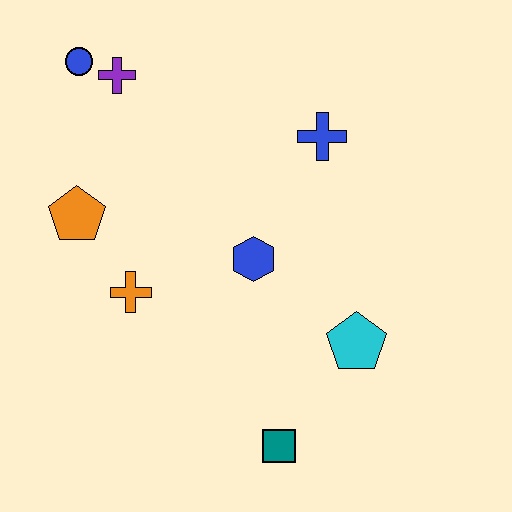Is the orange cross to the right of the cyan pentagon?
No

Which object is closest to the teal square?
The cyan pentagon is closest to the teal square.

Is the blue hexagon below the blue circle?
Yes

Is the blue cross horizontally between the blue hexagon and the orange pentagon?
No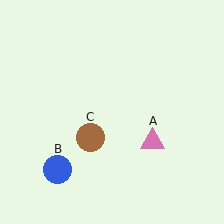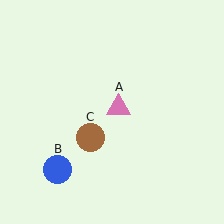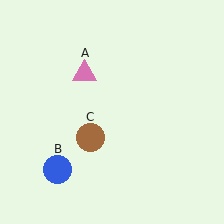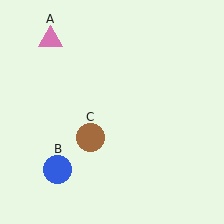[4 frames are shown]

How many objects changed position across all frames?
1 object changed position: pink triangle (object A).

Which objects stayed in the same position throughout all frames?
Blue circle (object B) and brown circle (object C) remained stationary.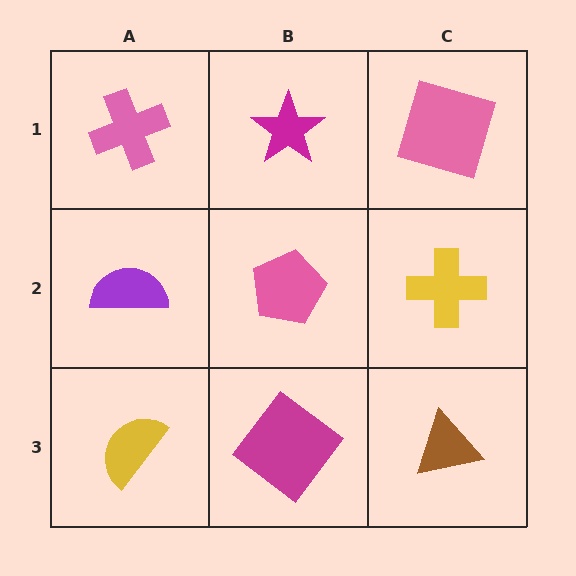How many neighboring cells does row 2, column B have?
4.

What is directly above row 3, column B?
A pink pentagon.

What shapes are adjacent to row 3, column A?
A purple semicircle (row 2, column A), a magenta diamond (row 3, column B).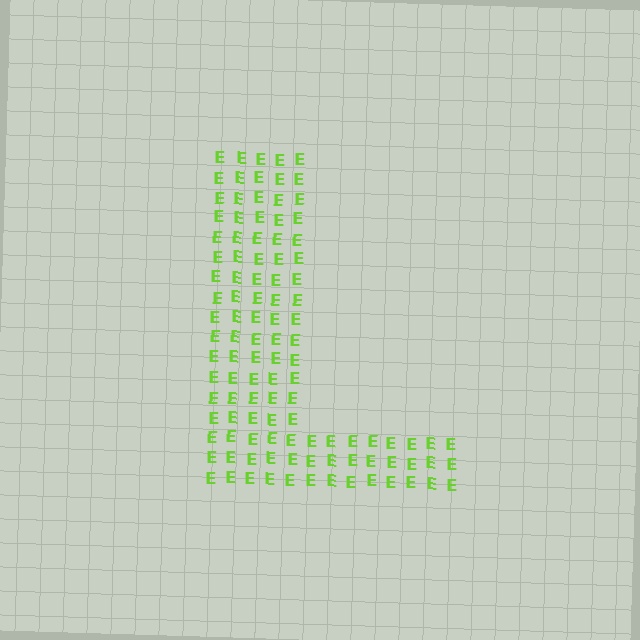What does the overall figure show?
The overall figure shows the letter L.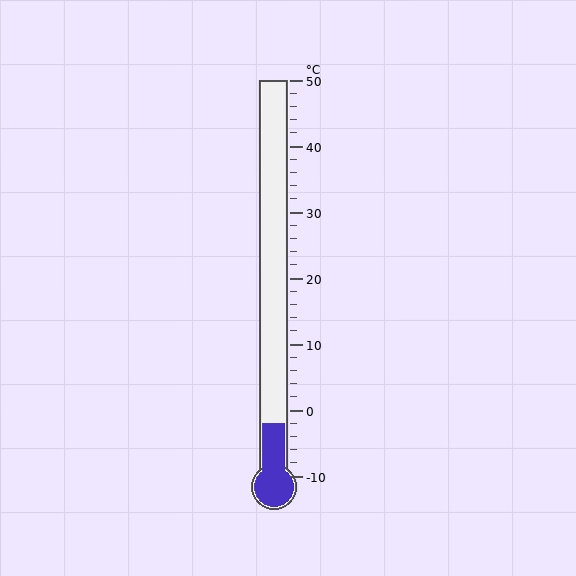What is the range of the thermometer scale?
The thermometer scale ranges from -10°C to 50°C.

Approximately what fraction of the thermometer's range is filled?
The thermometer is filled to approximately 15% of its range.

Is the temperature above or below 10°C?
The temperature is below 10°C.